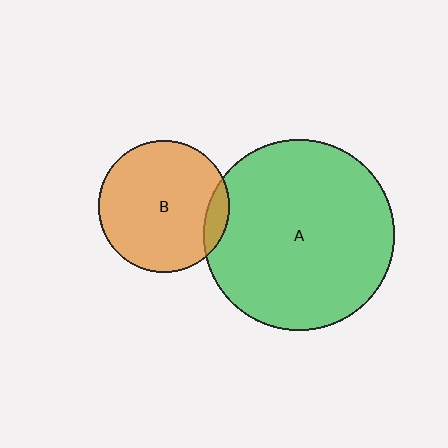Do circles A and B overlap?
Yes.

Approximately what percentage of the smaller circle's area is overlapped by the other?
Approximately 10%.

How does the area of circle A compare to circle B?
Approximately 2.1 times.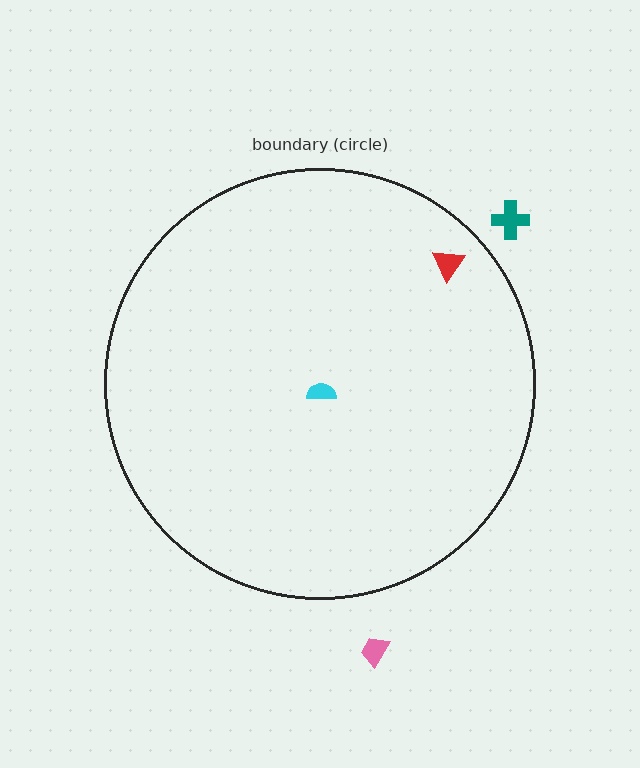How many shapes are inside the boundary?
2 inside, 2 outside.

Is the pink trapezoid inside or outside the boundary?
Outside.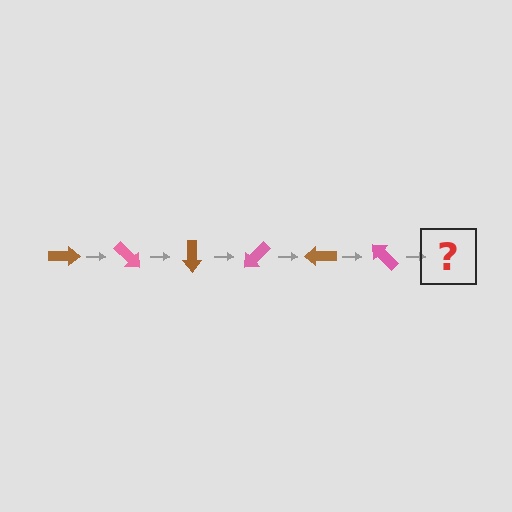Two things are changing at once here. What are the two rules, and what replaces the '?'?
The two rules are that it rotates 45 degrees each step and the color cycles through brown and pink. The '?' should be a brown arrow, rotated 270 degrees from the start.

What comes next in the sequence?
The next element should be a brown arrow, rotated 270 degrees from the start.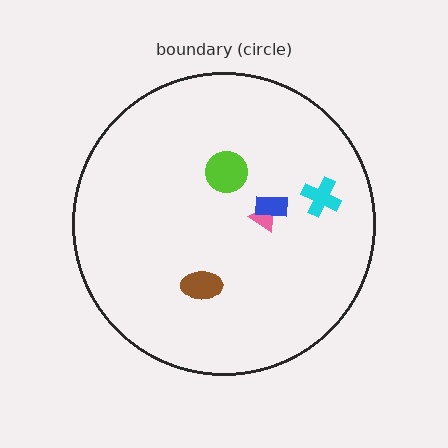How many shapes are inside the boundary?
5 inside, 0 outside.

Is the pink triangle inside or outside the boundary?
Inside.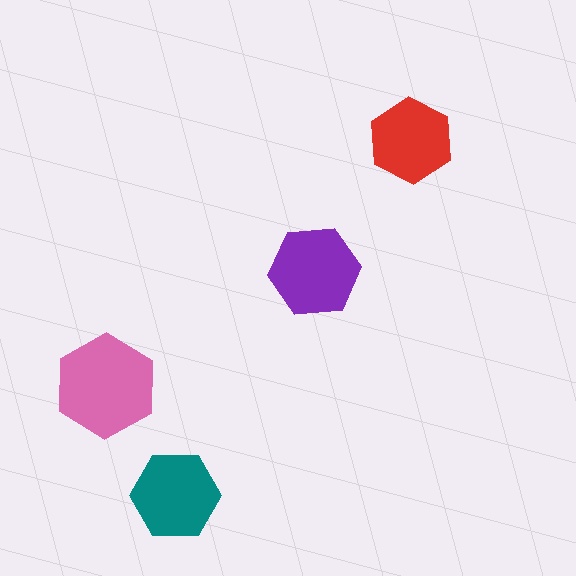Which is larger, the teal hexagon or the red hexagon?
The teal one.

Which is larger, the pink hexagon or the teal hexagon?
The pink one.